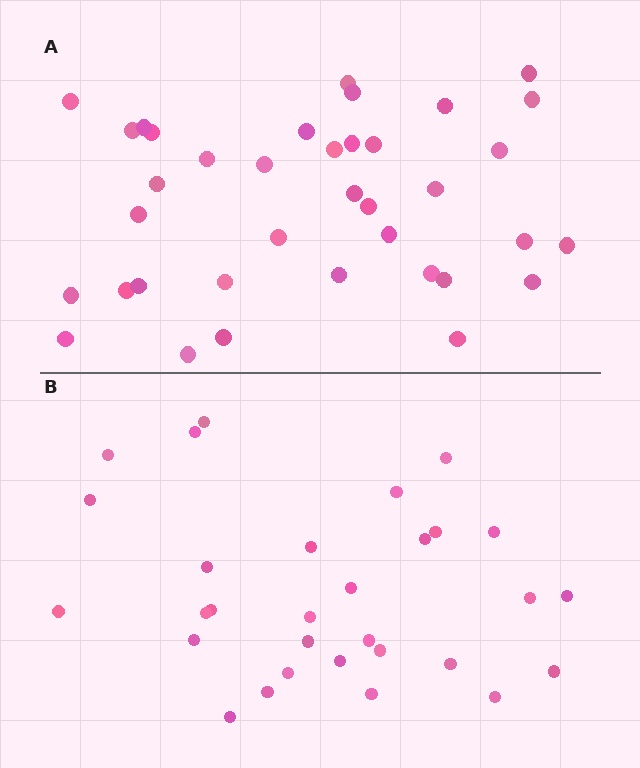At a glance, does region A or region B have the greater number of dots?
Region A (the top region) has more dots.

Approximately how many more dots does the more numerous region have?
Region A has roughly 8 or so more dots than region B.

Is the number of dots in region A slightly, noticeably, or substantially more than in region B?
Region A has only slightly more — the two regions are fairly close. The ratio is roughly 1.2 to 1.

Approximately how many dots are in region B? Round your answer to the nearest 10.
About 30 dots.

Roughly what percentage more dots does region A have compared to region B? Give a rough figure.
About 25% more.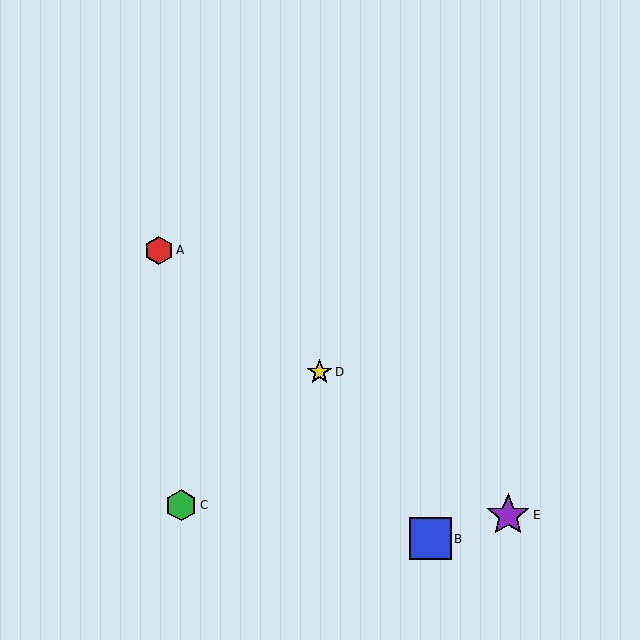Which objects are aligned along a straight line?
Objects A, D, E are aligned along a straight line.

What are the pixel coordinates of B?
Object B is at (430, 539).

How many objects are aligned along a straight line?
3 objects (A, D, E) are aligned along a straight line.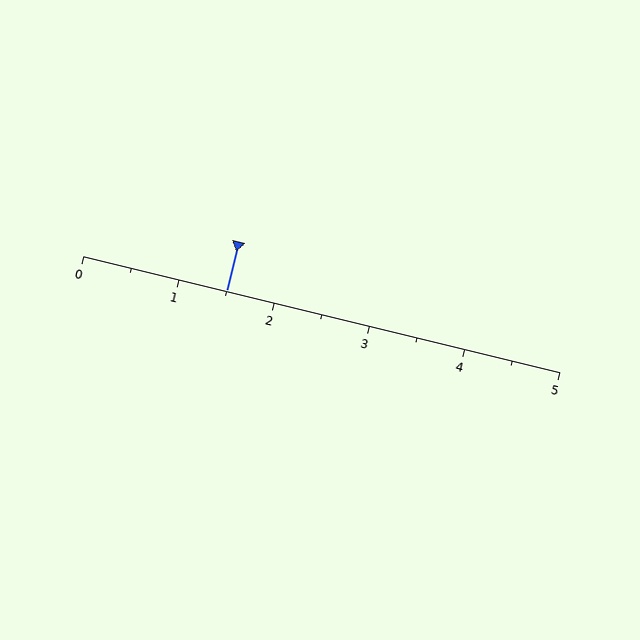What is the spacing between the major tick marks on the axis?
The major ticks are spaced 1 apart.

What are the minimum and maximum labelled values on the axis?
The axis runs from 0 to 5.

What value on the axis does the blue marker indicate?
The marker indicates approximately 1.5.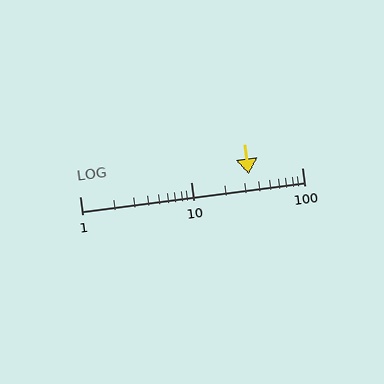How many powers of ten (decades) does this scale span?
The scale spans 2 decades, from 1 to 100.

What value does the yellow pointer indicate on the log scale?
The pointer indicates approximately 33.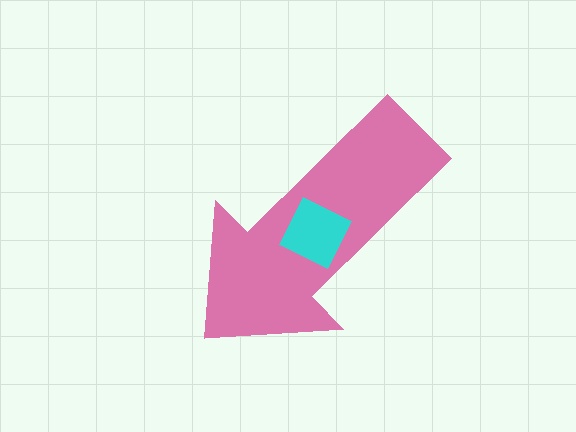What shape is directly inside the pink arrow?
The cyan square.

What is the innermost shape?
The cyan square.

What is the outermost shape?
The pink arrow.